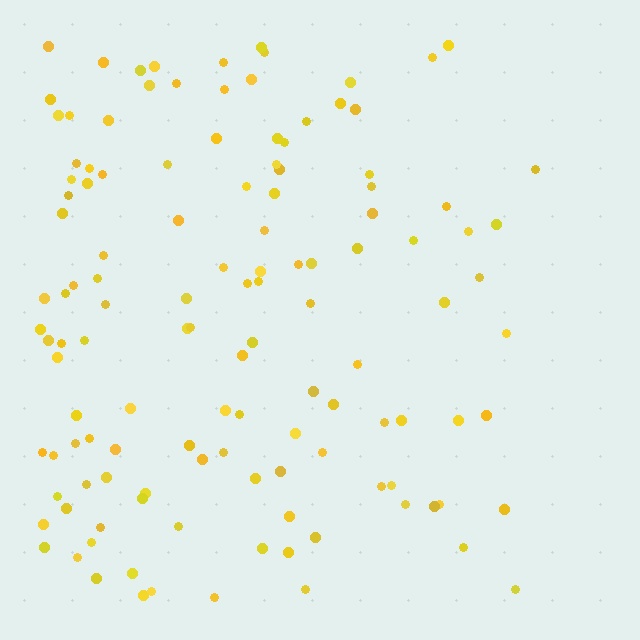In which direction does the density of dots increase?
From right to left, with the left side densest.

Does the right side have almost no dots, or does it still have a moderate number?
Still a moderate number, just noticeably fewer than the left.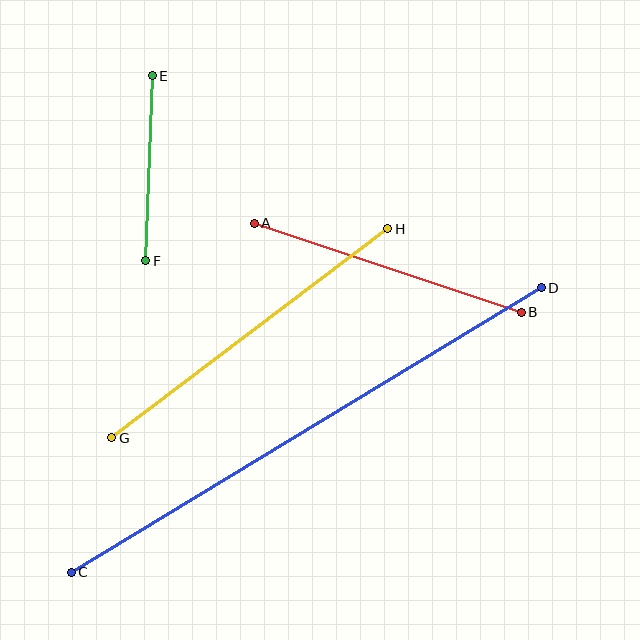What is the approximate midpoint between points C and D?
The midpoint is at approximately (306, 430) pixels.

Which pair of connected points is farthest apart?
Points C and D are farthest apart.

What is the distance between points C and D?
The distance is approximately 549 pixels.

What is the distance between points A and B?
The distance is approximately 282 pixels.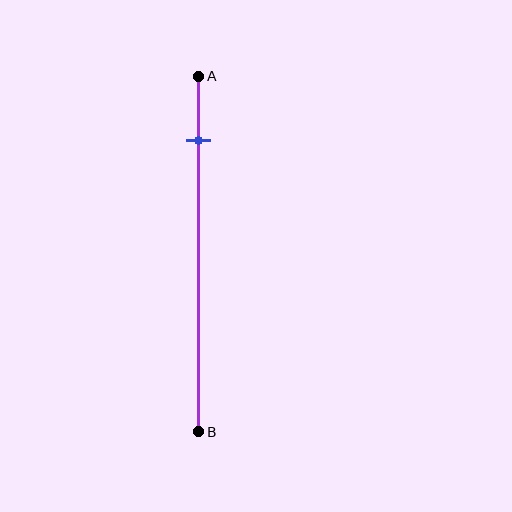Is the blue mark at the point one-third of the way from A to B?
No, the mark is at about 20% from A, not at the 33% one-third point.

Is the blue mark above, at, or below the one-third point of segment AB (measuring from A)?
The blue mark is above the one-third point of segment AB.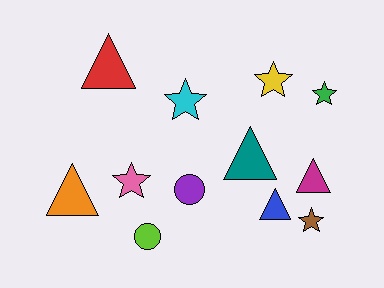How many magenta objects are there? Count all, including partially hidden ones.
There is 1 magenta object.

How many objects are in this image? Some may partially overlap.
There are 12 objects.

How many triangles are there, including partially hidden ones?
There are 5 triangles.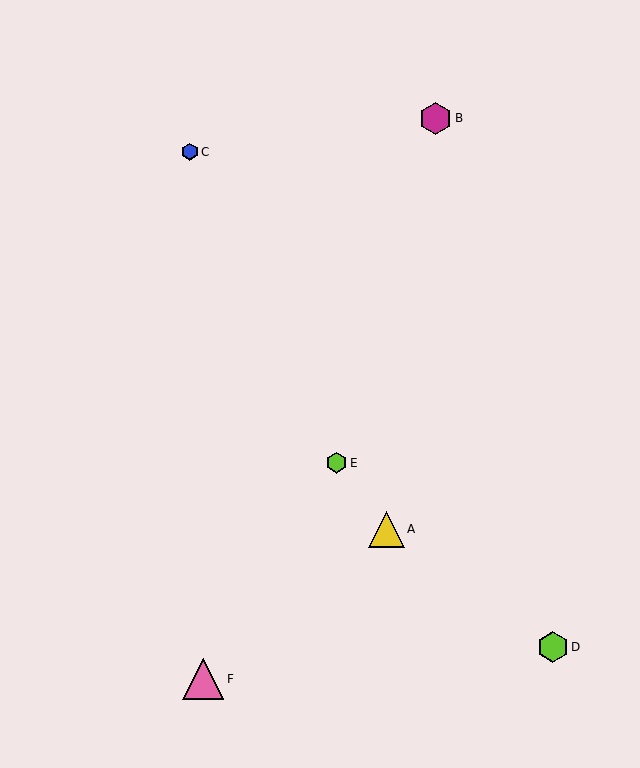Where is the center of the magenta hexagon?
The center of the magenta hexagon is at (436, 118).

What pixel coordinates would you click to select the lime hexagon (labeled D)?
Click at (553, 647) to select the lime hexagon D.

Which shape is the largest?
The pink triangle (labeled F) is the largest.